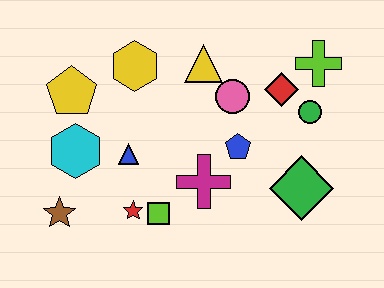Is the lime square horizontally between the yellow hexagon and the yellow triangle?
Yes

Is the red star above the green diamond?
No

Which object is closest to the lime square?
The red star is closest to the lime square.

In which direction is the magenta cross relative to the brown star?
The magenta cross is to the right of the brown star.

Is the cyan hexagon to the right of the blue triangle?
No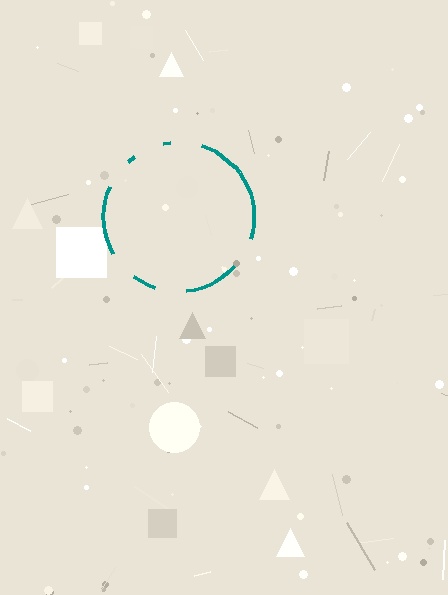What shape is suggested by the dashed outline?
The dashed outline suggests a circle.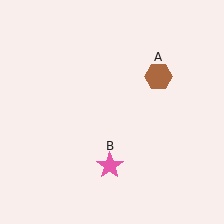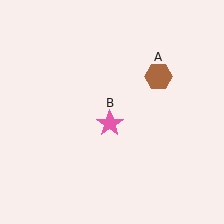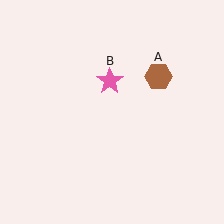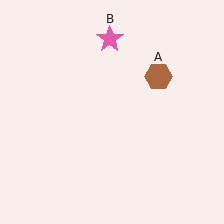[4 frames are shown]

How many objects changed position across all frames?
1 object changed position: pink star (object B).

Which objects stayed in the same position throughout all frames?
Brown hexagon (object A) remained stationary.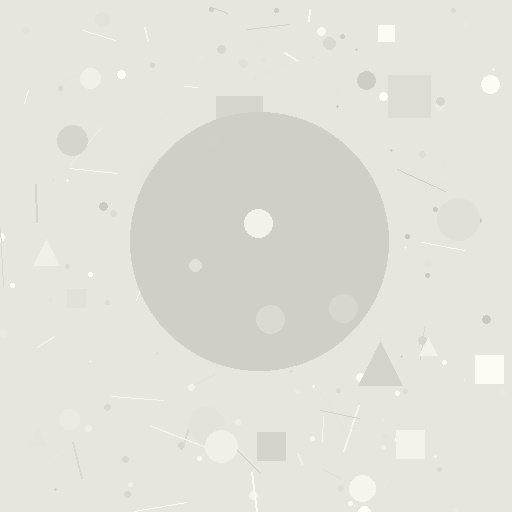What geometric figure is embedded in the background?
A circle is embedded in the background.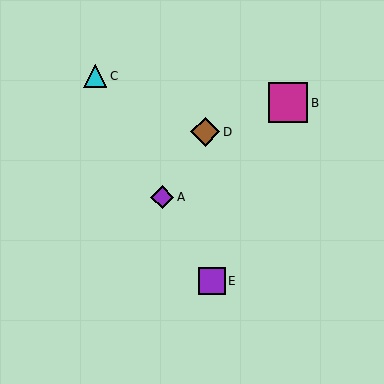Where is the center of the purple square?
The center of the purple square is at (212, 281).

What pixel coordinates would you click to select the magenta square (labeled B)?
Click at (288, 103) to select the magenta square B.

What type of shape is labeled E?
Shape E is a purple square.